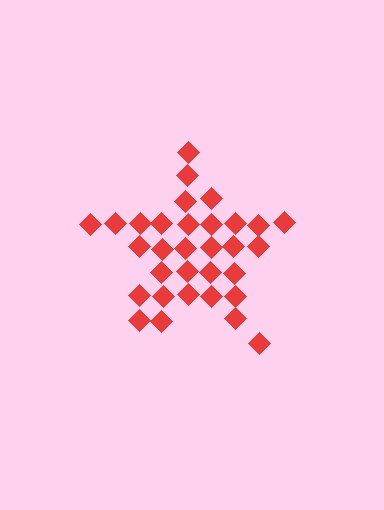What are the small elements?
The small elements are diamonds.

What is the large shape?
The large shape is a star.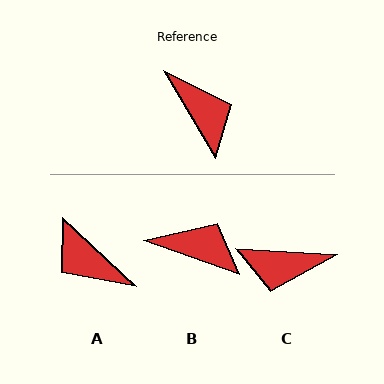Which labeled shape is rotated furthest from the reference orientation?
A, about 164 degrees away.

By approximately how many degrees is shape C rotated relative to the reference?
Approximately 124 degrees clockwise.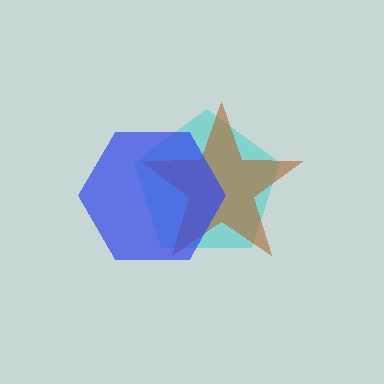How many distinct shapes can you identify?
There are 3 distinct shapes: a cyan pentagon, a brown star, a blue hexagon.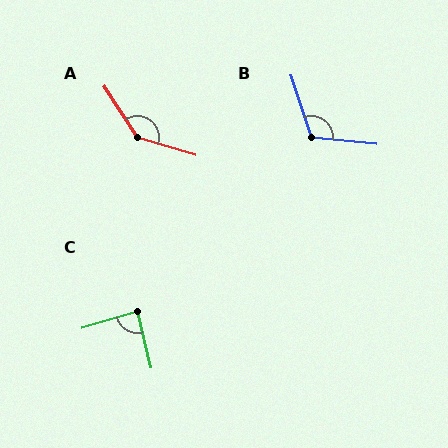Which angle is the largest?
A, at approximately 139 degrees.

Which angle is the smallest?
C, at approximately 88 degrees.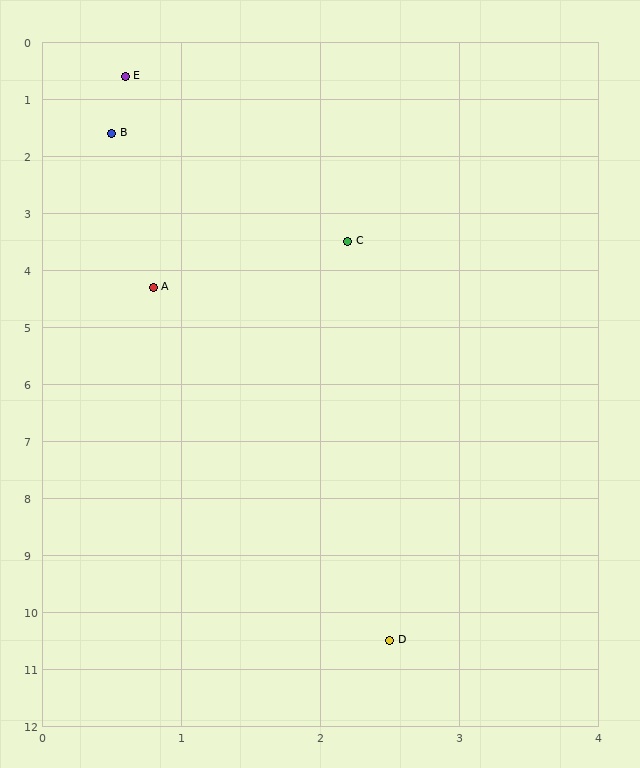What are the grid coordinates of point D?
Point D is at approximately (2.5, 10.5).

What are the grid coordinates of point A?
Point A is at approximately (0.8, 4.3).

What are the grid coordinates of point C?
Point C is at approximately (2.2, 3.5).